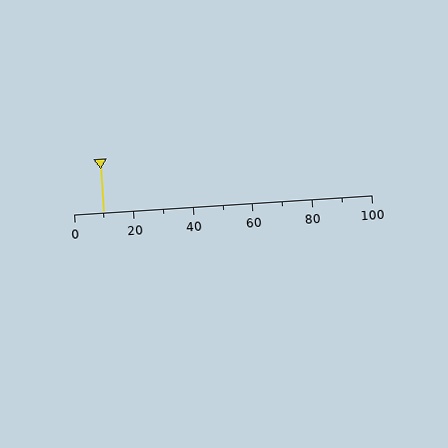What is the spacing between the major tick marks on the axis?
The major ticks are spaced 20 apart.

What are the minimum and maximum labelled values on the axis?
The axis runs from 0 to 100.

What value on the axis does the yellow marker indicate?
The marker indicates approximately 10.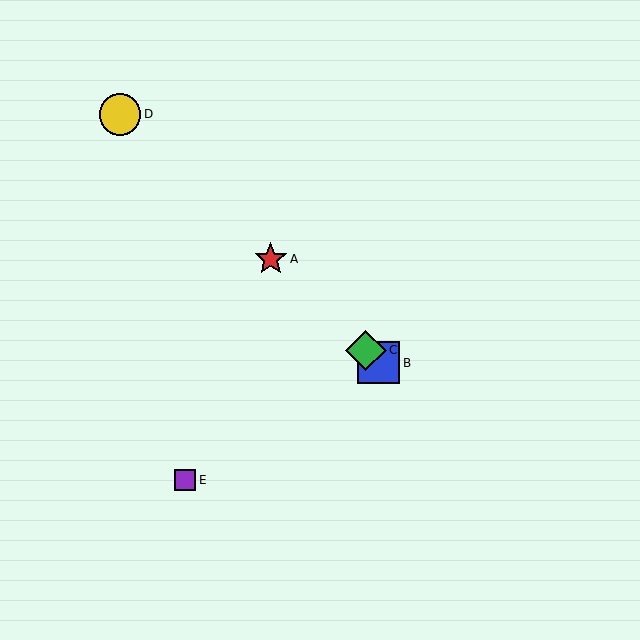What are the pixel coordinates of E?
Object E is at (185, 480).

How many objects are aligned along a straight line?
4 objects (A, B, C, D) are aligned along a straight line.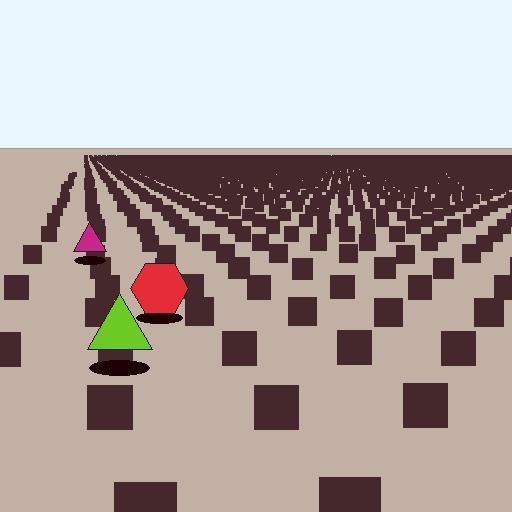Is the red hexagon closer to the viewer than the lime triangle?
No. The lime triangle is closer — you can tell from the texture gradient: the ground texture is coarser near it.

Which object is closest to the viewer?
The lime triangle is closest. The texture marks near it are larger and more spread out.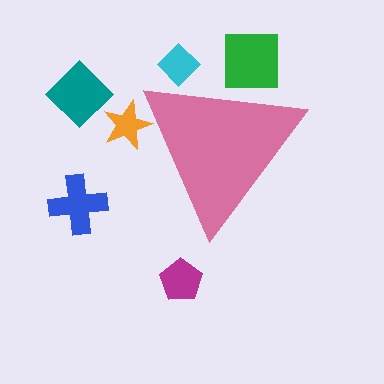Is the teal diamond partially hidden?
No, the teal diamond is fully visible.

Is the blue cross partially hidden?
No, the blue cross is fully visible.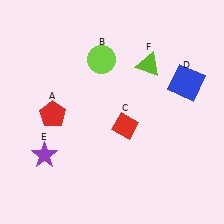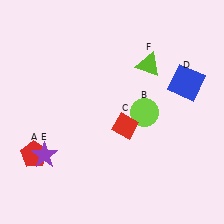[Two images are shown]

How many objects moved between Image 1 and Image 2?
2 objects moved between the two images.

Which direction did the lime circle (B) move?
The lime circle (B) moved down.